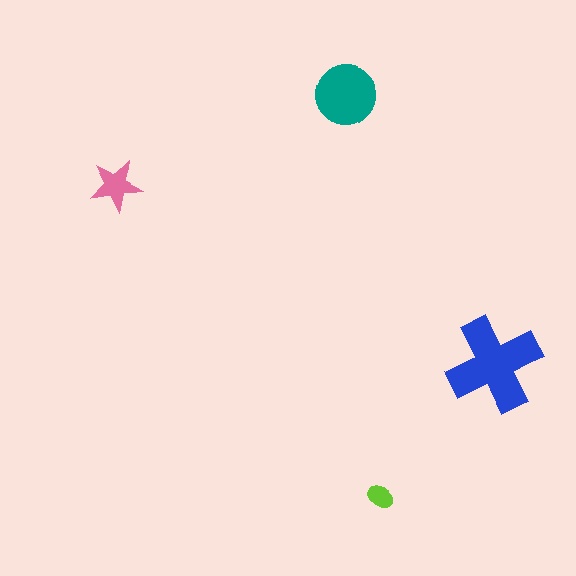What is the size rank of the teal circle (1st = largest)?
2nd.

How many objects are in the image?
There are 4 objects in the image.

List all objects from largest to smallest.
The blue cross, the teal circle, the pink star, the lime ellipse.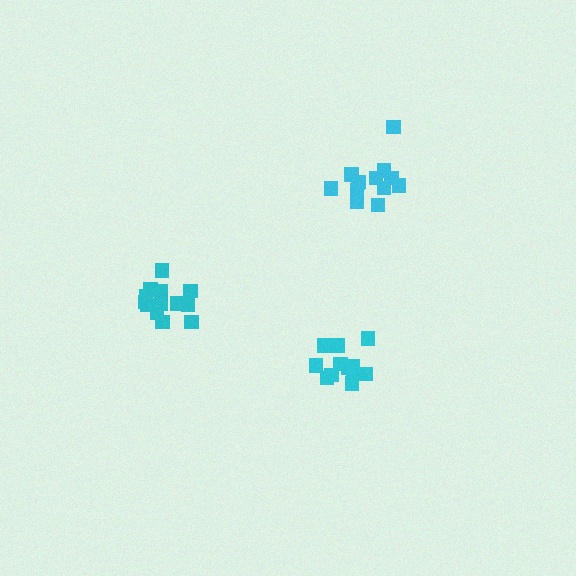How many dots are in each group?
Group 1: 13 dots, Group 2: 14 dots, Group 3: 13 dots (40 total).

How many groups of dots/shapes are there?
There are 3 groups.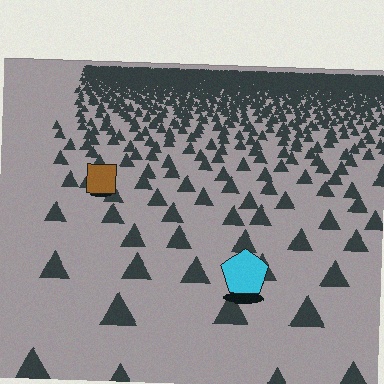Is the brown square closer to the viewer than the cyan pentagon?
No. The cyan pentagon is closer — you can tell from the texture gradient: the ground texture is coarser near it.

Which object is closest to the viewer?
The cyan pentagon is closest. The texture marks near it are larger and more spread out.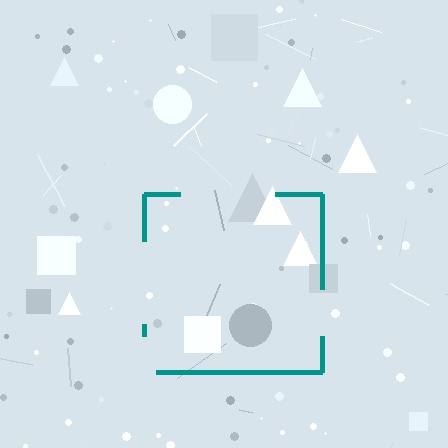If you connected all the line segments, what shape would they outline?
They would outline a square.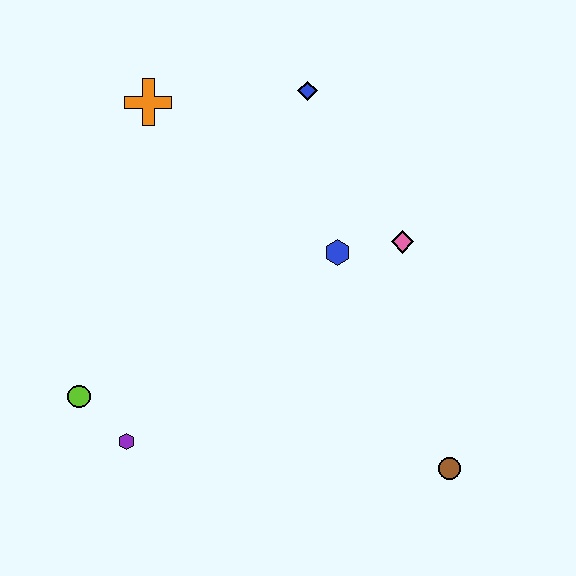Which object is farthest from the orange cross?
The brown circle is farthest from the orange cross.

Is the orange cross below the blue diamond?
Yes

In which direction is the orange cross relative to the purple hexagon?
The orange cross is above the purple hexagon.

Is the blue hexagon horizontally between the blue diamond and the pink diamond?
Yes